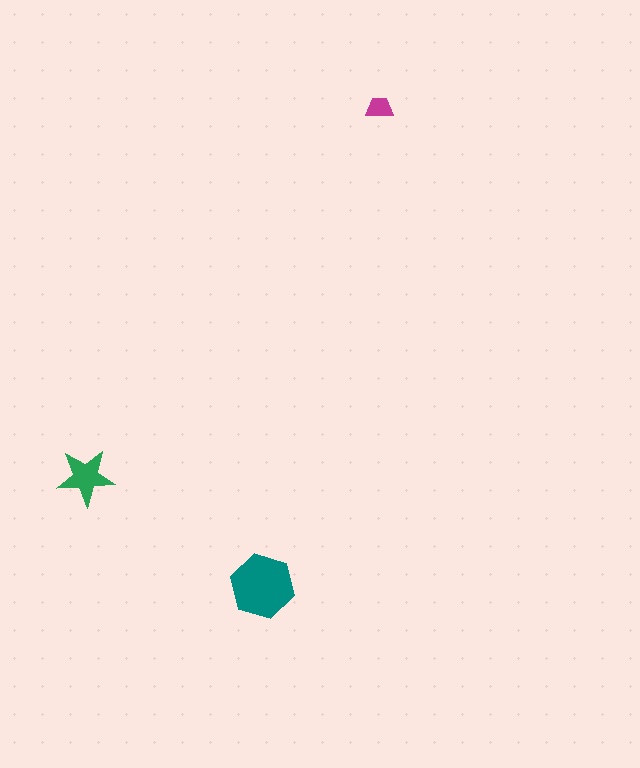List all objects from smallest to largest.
The magenta trapezoid, the green star, the teal hexagon.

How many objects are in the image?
There are 3 objects in the image.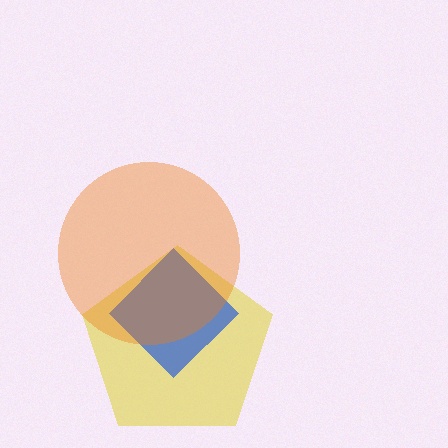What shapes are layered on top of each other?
The layered shapes are: a yellow pentagon, a blue diamond, an orange circle.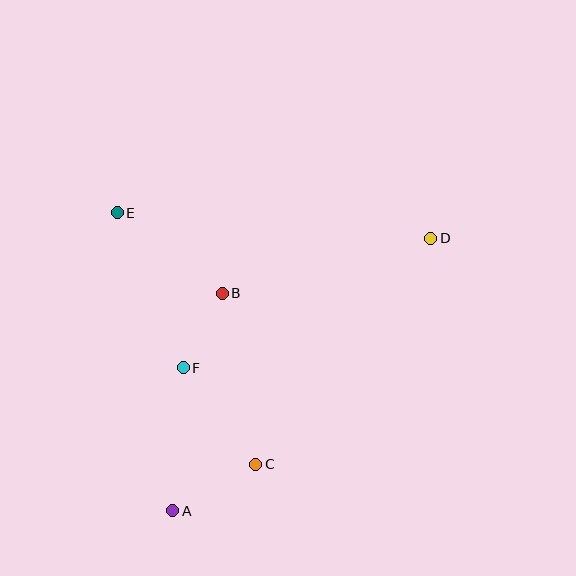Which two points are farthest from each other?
Points A and D are farthest from each other.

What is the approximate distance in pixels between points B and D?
The distance between B and D is approximately 215 pixels.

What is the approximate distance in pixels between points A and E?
The distance between A and E is approximately 303 pixels.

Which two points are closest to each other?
Points B and F are closest to each other.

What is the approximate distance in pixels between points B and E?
The distance between B and E is approximately 132 pixels.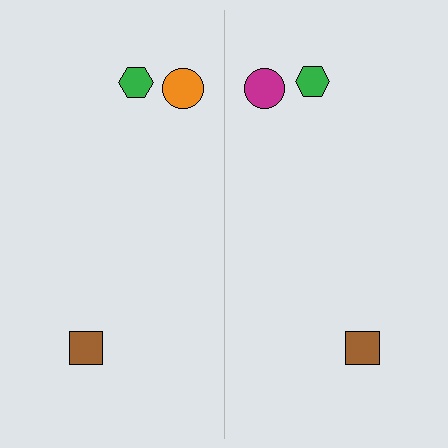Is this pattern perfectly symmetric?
No, the pattern is not perfectly symmetric. The magenta circle on the right side breaks the symmetry — its mirror counterpart is orange.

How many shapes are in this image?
There are 6 shapes in this image.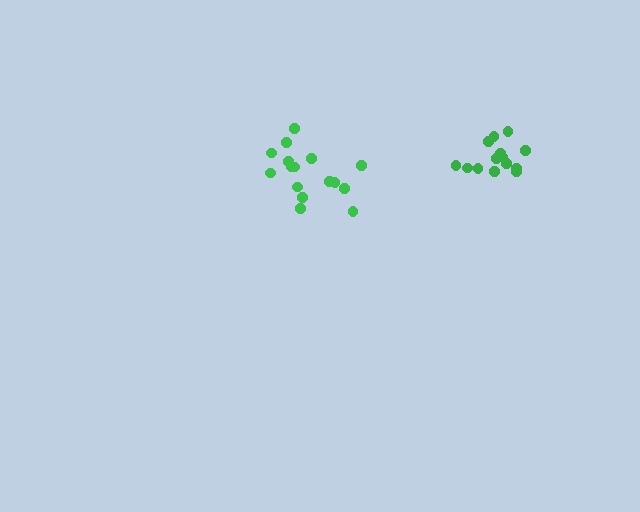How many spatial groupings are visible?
There are 2 spatial groupings.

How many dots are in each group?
Group 1: 16 dots, Group 2: 14 dots (30 total).